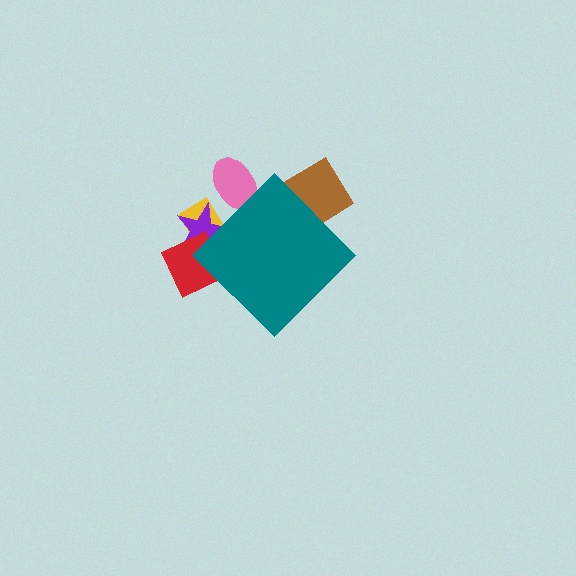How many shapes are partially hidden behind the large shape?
5 shapes are partially hidden.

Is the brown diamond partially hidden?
Yes, the brown diamond is partially hidden behind the teal diamond.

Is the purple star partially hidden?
Yes, the purple star is partially hidden behind the teal diamond.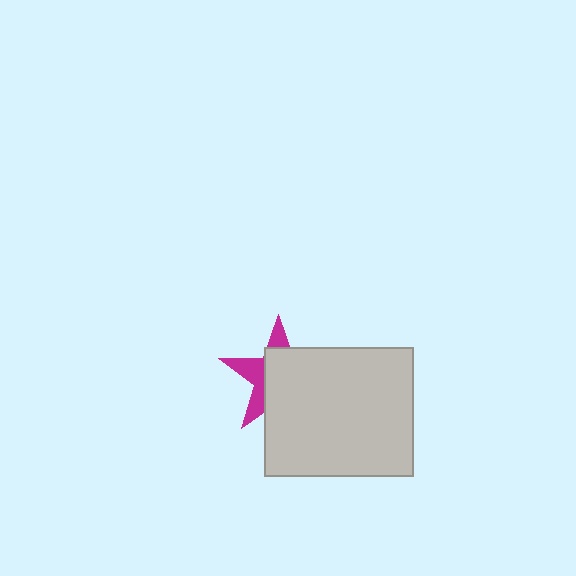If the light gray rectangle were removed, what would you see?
You would see the complete magenta star.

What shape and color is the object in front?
The object in front is a light gray rectangle.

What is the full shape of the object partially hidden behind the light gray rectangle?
The partially hidden object is a magenta star.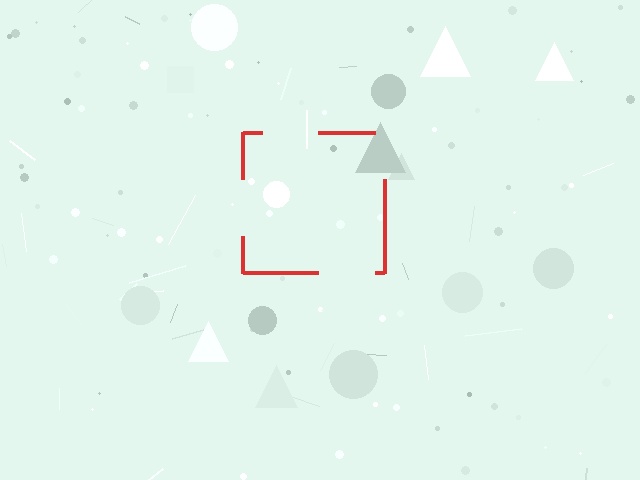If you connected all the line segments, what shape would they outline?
They would outline a square.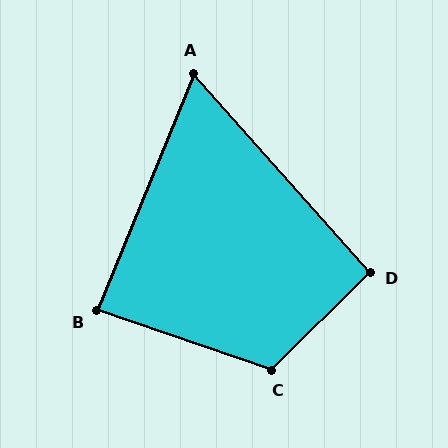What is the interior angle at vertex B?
Approximately 87 degrees (approximately right).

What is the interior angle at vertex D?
Approximately 93 degrees (approximately right).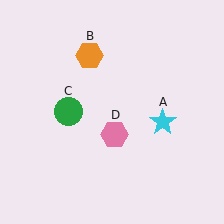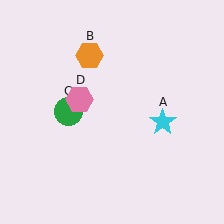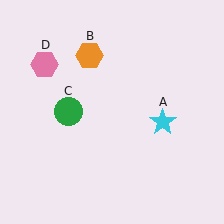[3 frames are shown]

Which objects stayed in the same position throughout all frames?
Cyan star (object A) and orange hexagon (object B) and green circle (object C) remained stationary.